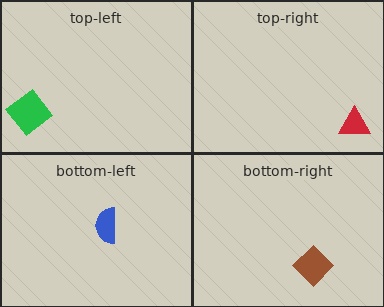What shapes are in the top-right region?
The red triangle.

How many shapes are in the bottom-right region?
1.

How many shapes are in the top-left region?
1.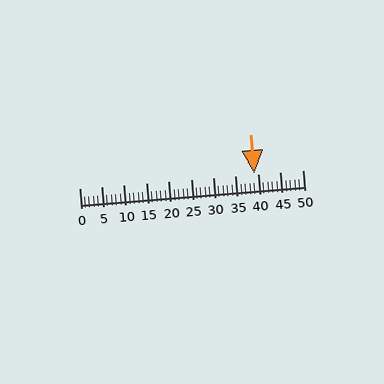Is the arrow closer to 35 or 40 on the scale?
The arrow is closer to 40.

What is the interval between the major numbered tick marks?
The major tick marks are spaced 5 units apart.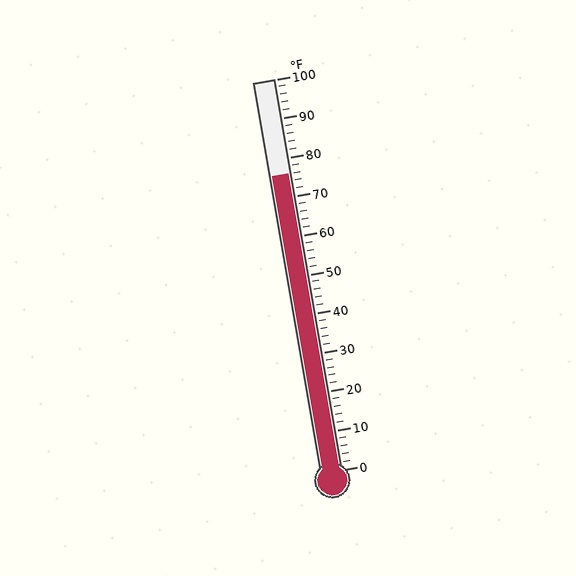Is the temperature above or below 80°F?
The temperature is below 80°F.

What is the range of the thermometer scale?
The thermometer scale ranges from 0°F to 100°F.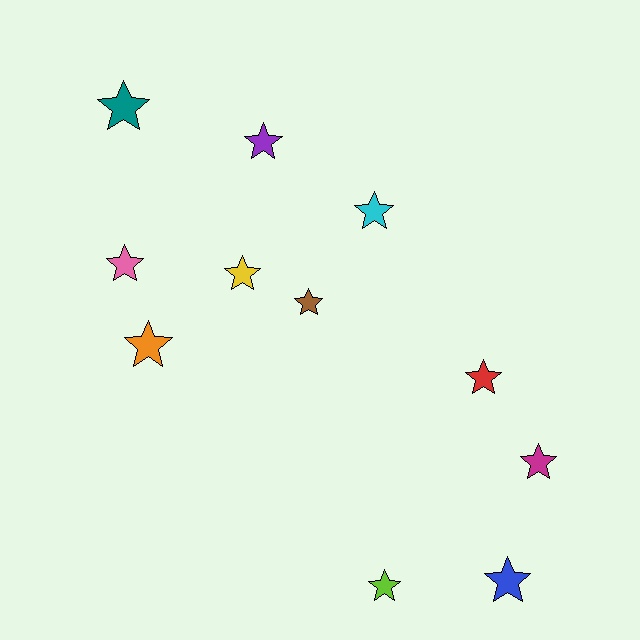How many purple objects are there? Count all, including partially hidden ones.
There is 1 purple object.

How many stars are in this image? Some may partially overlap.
There are 11 stars.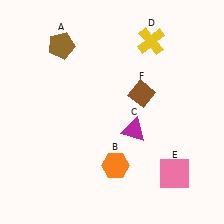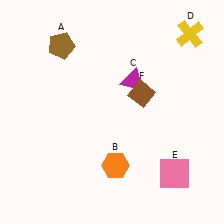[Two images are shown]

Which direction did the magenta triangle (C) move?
The magenta triangle (C) moved up.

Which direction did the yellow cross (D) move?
The yellow cross (D) moved right.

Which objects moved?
The objects that moved are: the magenta triangle (C), the yellow cross (D).